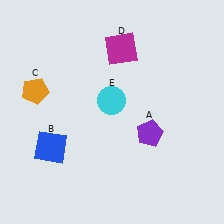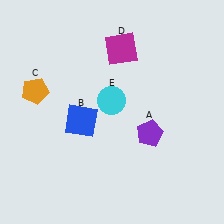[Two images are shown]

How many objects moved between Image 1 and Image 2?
1 object moved between the two images.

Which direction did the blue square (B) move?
The blue square (B) moved right.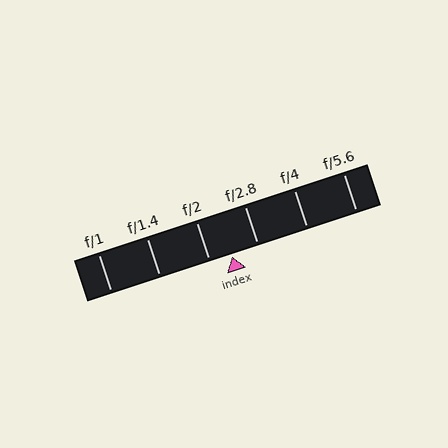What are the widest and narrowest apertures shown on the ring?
The widest aperture shown is f/1 and the narrowest is f/5.6.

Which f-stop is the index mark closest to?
The index mark is closest to f/2.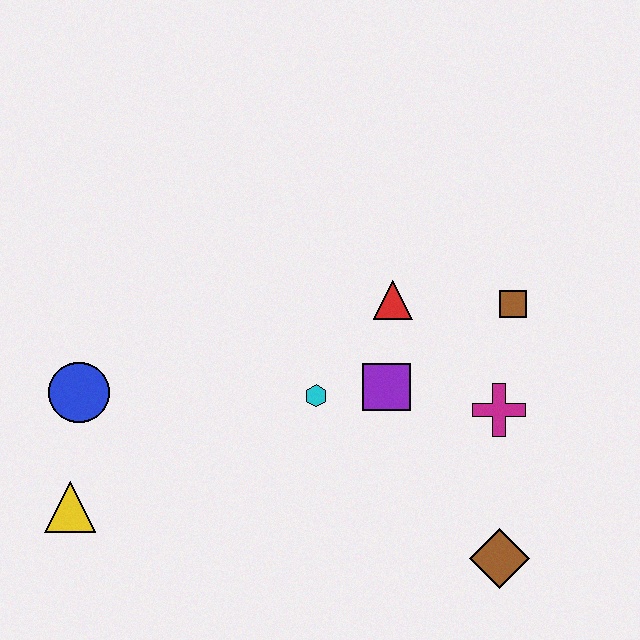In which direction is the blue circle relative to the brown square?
The blue circle is to the left of the brown square.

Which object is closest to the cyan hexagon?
The purple square is closest to the cyan hexagon.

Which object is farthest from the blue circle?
The brown diamond is farthest from the blue circle.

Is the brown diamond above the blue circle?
No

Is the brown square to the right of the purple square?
Yes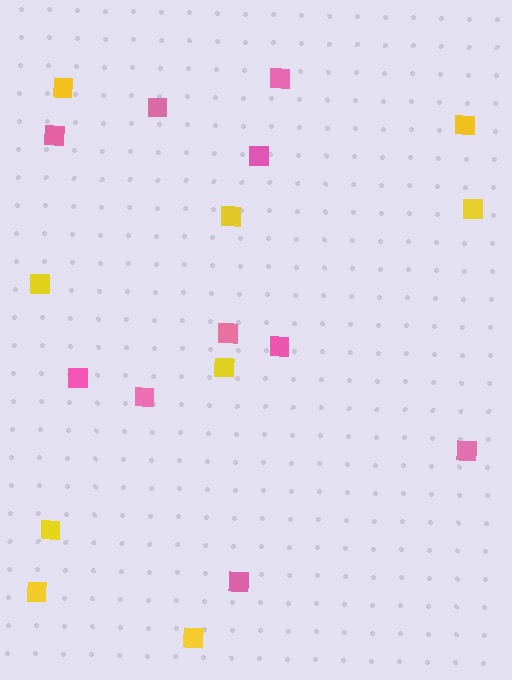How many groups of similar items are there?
There are 2 groups: one group of pink squares (10) and one group of yellow squares (9).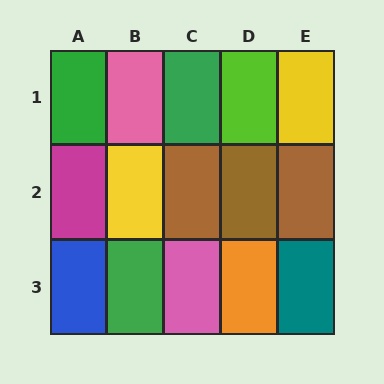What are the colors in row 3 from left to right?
Blue, green, pink, orange, teal.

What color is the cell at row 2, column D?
Brown.